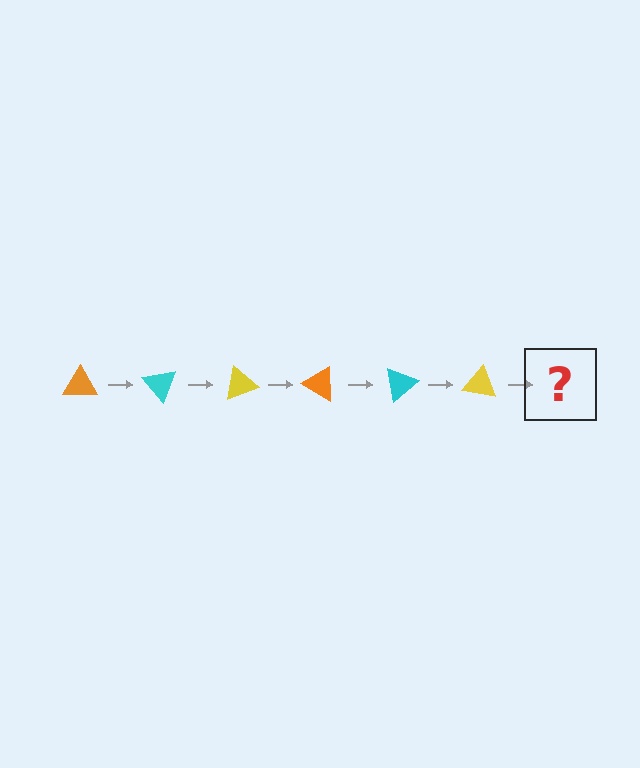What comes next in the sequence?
The next element should be an orange triangle, rotated 300 degrees from the start.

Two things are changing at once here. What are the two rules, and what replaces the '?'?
The two rules are that it rotates 50 degrees each step and the color cycles through orange, cyan, and yellow. The '?' should be an orange triangle, rotated 300 degrees from the start.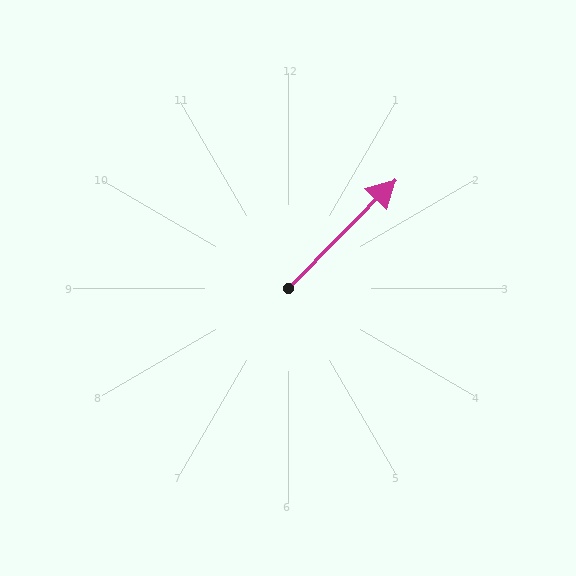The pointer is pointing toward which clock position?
Roughly 1 o'clock.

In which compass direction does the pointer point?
Northeast.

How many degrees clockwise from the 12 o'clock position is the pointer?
Approximately 45 degrees.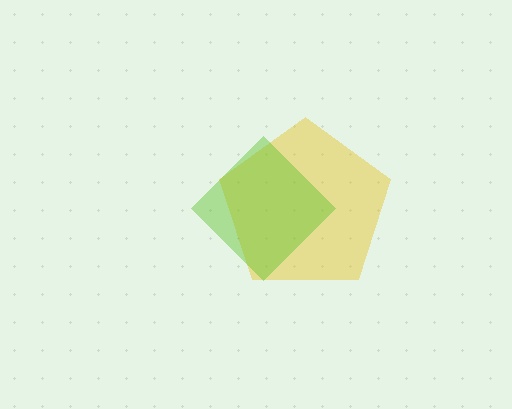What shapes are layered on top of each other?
The layered shapes are: a yellow pentagon, a lime diamond.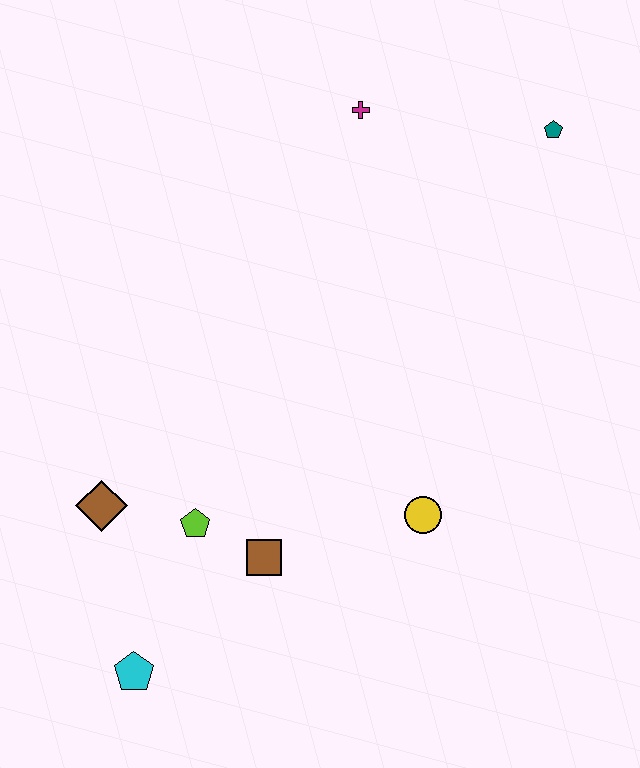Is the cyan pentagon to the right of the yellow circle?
No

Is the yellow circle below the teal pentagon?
Yes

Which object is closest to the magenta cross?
The teal pentagon is closest to the magenta cross.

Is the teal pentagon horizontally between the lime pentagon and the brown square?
No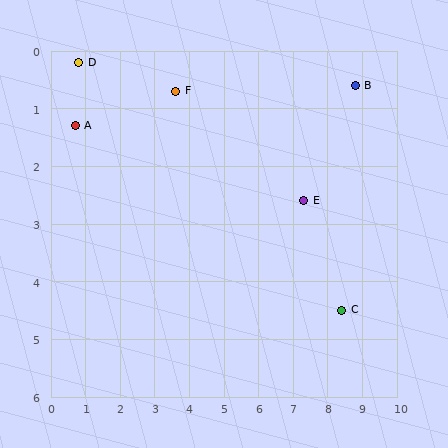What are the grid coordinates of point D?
Point D is at approximately (0.8, 0.2).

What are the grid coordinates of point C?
Point C is at approximately (8.4, 4.5).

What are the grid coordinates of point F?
Point F is at approximately (3.6, 0.7).